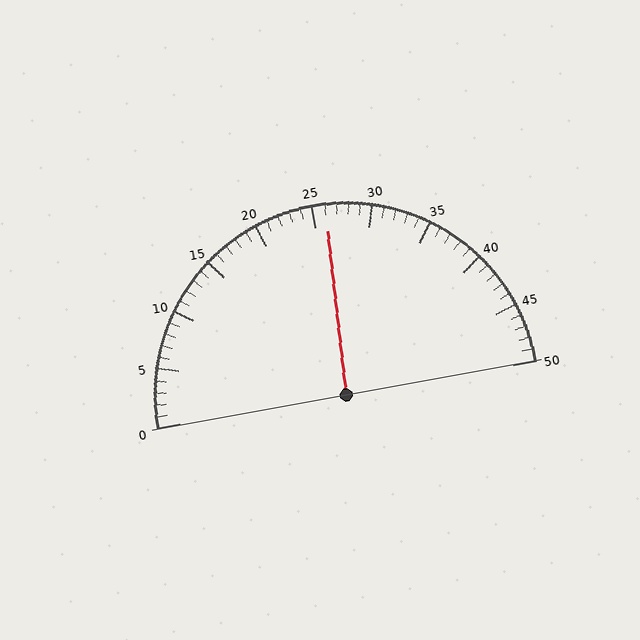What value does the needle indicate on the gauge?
The needle indicates approximately 26.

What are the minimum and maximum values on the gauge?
The gauge ranges from 0 to 50.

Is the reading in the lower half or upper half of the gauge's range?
The reading is in the upper half of the range (0 to 50).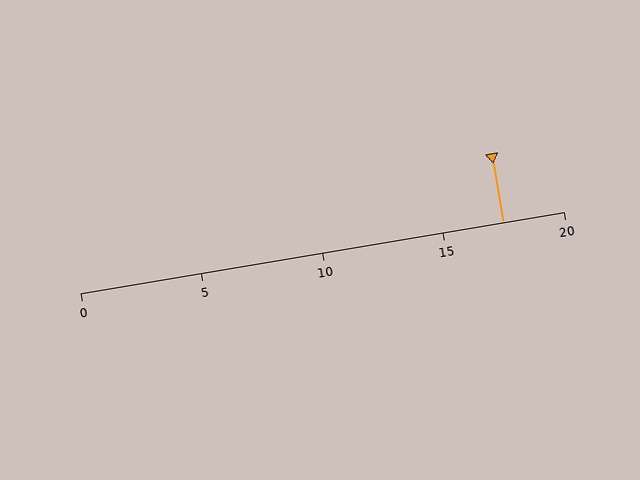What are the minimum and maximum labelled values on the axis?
The axis runs from 0 to 20.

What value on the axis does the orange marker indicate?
The marker indicates approximately 17.5.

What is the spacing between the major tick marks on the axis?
The major ticks are spaced 5 apart.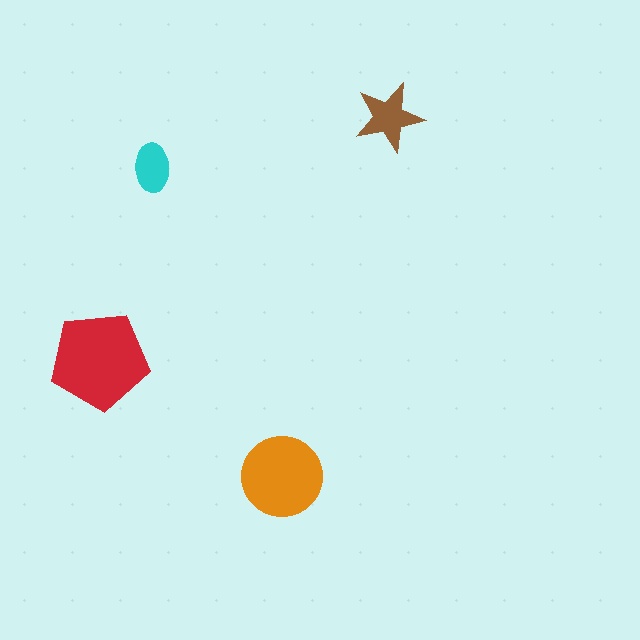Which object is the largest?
The red pentagon.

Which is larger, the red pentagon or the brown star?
The red pentagon.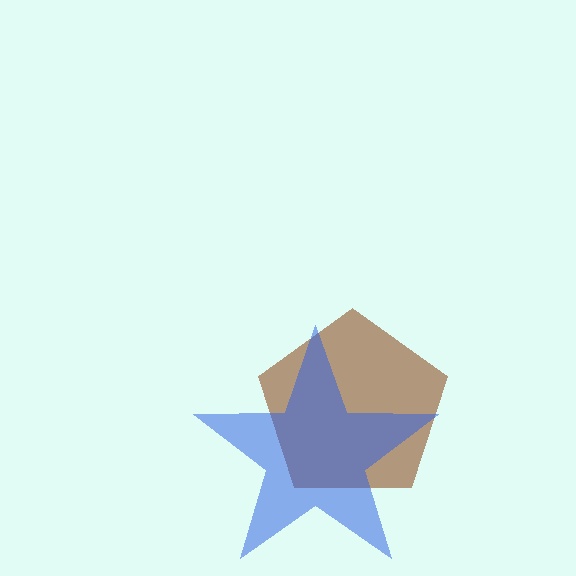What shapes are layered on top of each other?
The layered shapes are: a brown pentagon, a blue star.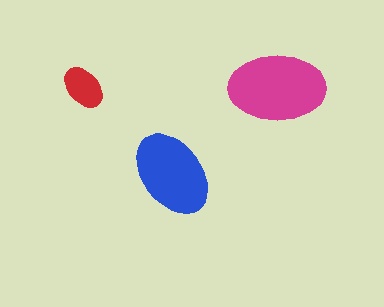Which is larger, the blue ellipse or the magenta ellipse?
The magenta one.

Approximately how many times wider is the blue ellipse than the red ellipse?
About 2 times wider.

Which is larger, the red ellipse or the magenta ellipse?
The magenta one.